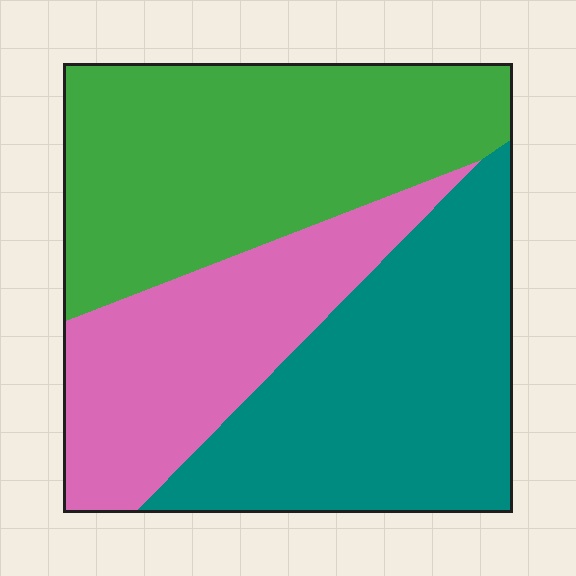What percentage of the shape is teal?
Teal covers roughly 35% of the shape.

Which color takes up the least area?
Pink, at roughly 25%.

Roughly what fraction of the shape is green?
Green covers about 40% of the shape.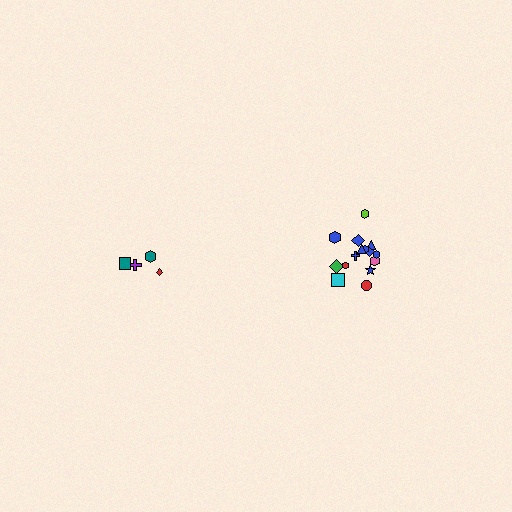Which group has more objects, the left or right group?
The right group.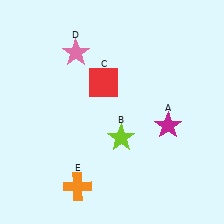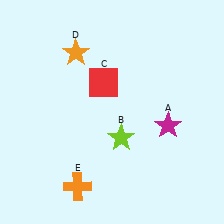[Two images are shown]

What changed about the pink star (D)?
In Image 1, D is pink. In Image 2, it changed to orange.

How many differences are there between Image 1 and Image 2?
There is 1 difference between the two images.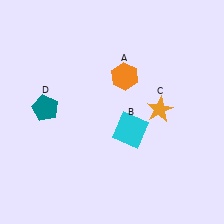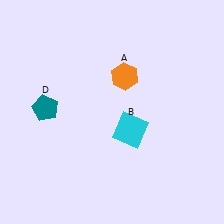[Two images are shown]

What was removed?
The orange star (C) was removed in Image 2.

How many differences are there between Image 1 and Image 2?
There is 1 difference between the two images.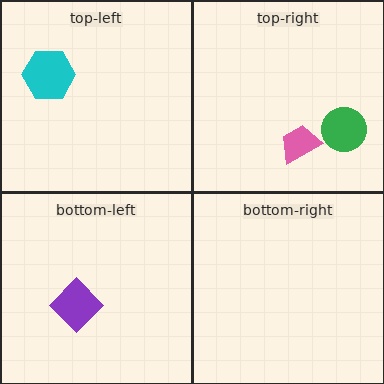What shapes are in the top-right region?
The pink trapezoid, the green circle.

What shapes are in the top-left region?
The cyan hexagon.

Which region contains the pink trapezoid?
The top-right region.